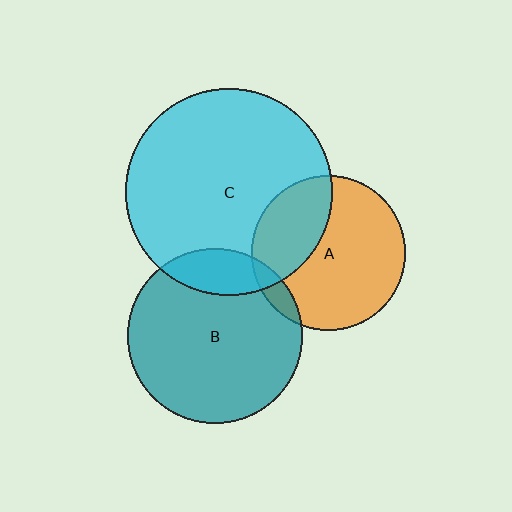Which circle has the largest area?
Circle C (cyan).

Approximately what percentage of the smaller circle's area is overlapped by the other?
Approximately 5%.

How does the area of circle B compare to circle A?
Approximately 1.3 times.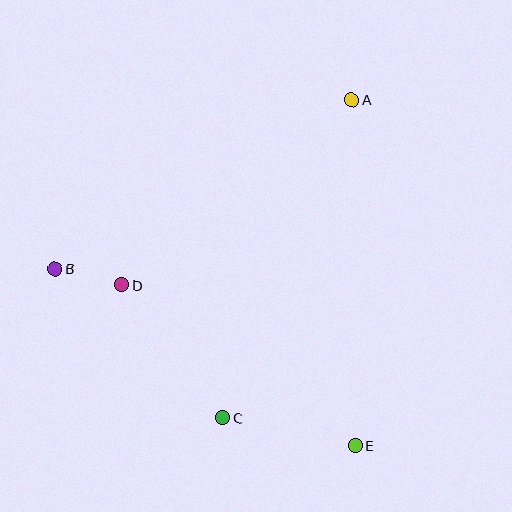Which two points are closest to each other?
Points B and D are closest to each other.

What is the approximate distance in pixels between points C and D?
The distance between C and D is approximately 167 pixels.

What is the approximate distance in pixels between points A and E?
The distance between A and E is approximately 346 pixels.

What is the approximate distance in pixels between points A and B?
The distance between A and B is approximately 341 pixels.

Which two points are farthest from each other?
Points B and E are farthest from each other.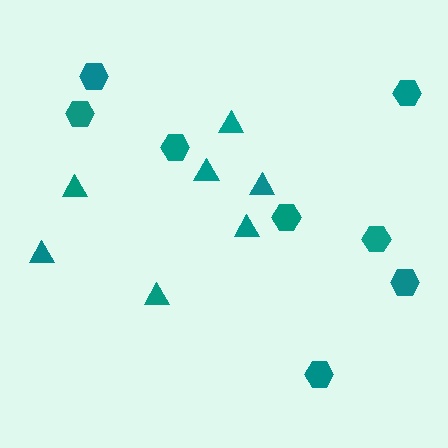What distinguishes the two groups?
There are 2 groups: one group of hexagons (8) and one group of triangles (7).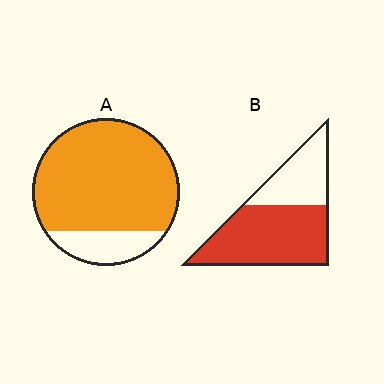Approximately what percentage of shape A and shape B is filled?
A is approximately 80% and B is approximately 65%.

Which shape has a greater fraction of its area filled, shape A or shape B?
Shape A.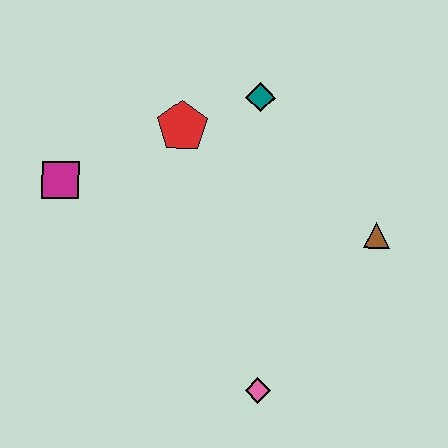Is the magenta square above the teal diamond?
No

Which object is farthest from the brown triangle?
The magenta square is farthest from the brown triangle.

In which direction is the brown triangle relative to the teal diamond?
The brown triangle is below the teal diamond.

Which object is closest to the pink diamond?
The brown triangle is closest to the pink diamond.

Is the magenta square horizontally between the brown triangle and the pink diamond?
No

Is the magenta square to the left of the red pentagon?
Yes